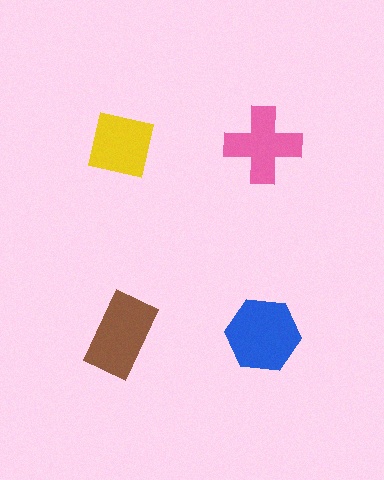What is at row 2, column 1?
A brown rectangle.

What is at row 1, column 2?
A pink cross.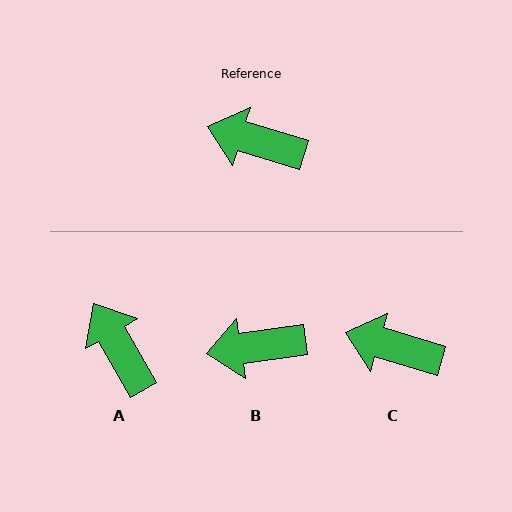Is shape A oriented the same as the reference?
No, it is off by about 43 degrees.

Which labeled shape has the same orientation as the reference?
C.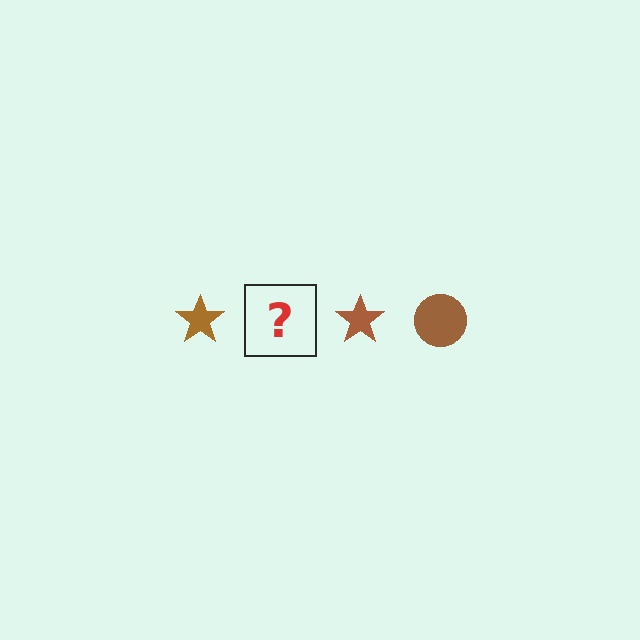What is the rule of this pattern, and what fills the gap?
The rule is that the pattern cycles through star, circle shapes in brown. The gap should be filled with a brown circle.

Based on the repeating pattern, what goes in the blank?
The blank should be a brown circle.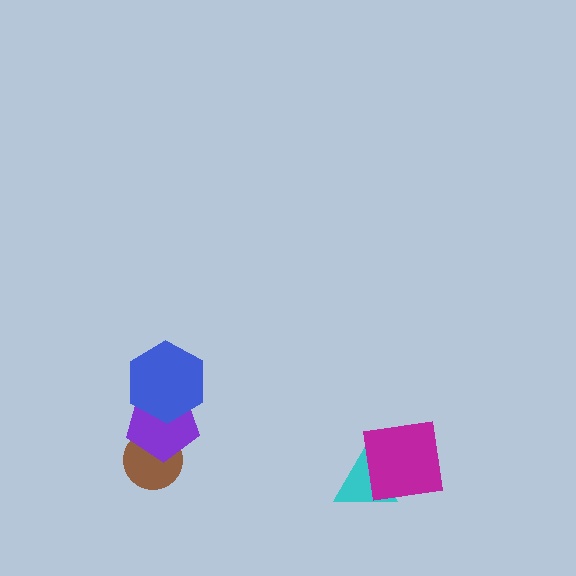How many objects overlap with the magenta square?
1 object overlaps with the magenta square.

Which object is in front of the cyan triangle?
The magenta square is in front of the cyan triangle.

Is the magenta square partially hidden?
No, no other shape covers it.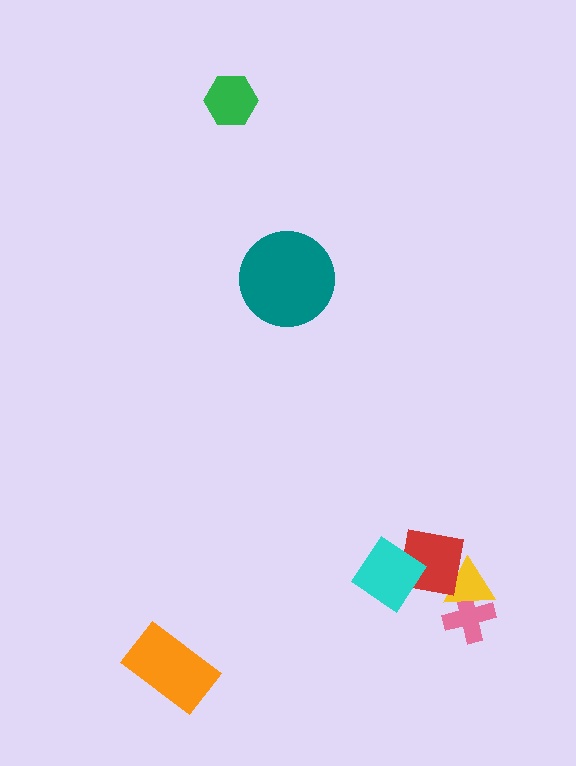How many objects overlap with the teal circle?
0 objects overlap with the teal circle.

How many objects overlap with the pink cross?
1 object overlaps with the pink cross.